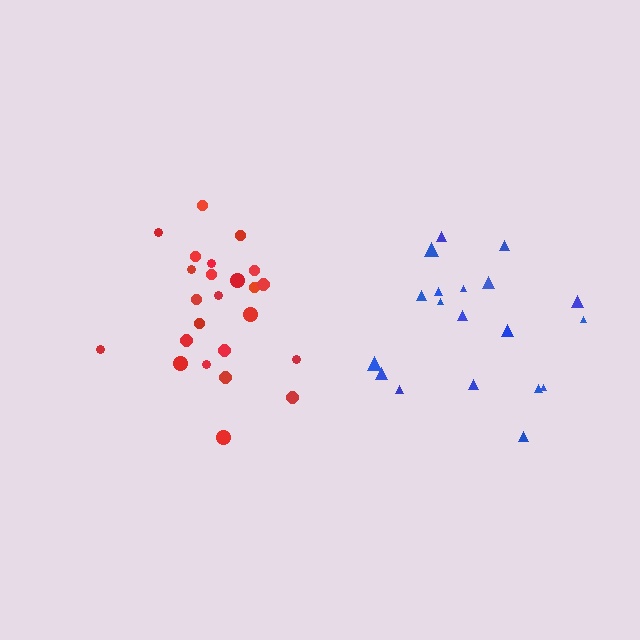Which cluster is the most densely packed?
Red.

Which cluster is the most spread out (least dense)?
Blue.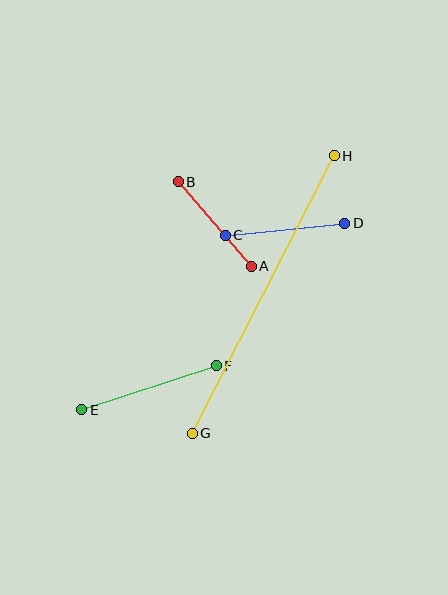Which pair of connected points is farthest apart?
Points G and H are farthest apart.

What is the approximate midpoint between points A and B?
The midpoint is at approximately (215, 224) pixels.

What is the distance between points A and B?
The distance is approximately 111 pixels.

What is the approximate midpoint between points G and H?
The midpoint is at approximately (263, 294) pixels.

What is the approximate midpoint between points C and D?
The midpoint is at approximately (285, 229) pixels.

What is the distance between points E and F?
The distance is approximately 141 pixels.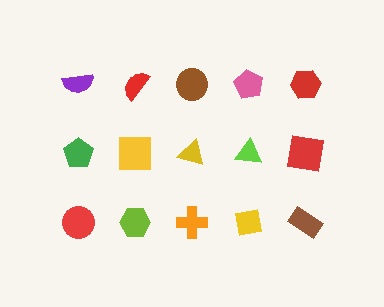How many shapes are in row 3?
5 shapes.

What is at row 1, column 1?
A purple semicircle.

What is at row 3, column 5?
A brown rectangle.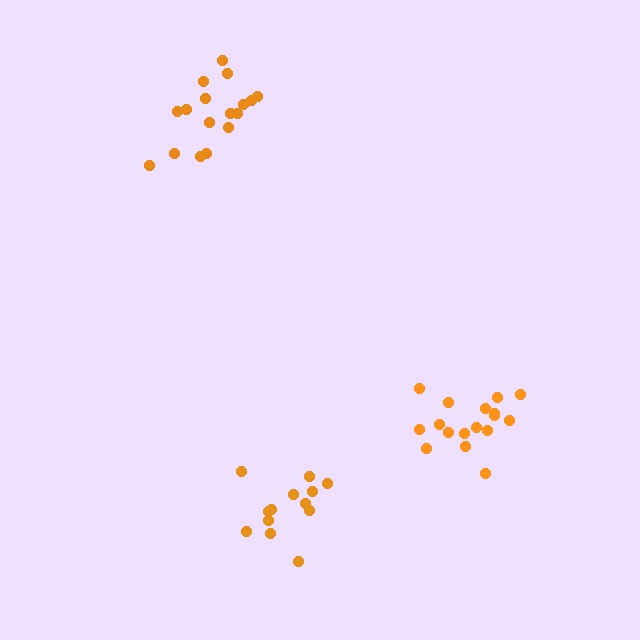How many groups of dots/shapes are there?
There are 3 groups.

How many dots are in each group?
Group 1: 17 dots, Group 2: 17 dots, Group 3: 13 dots (47 total).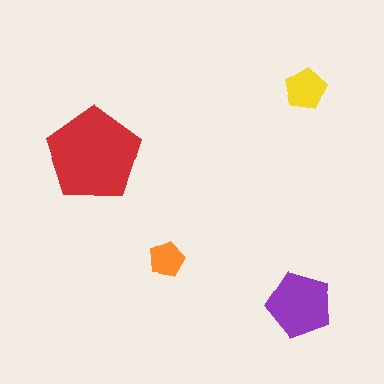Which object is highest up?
The yellow pentagon is topmost.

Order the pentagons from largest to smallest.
the red one, the purple one, the yellow one, the orange one.